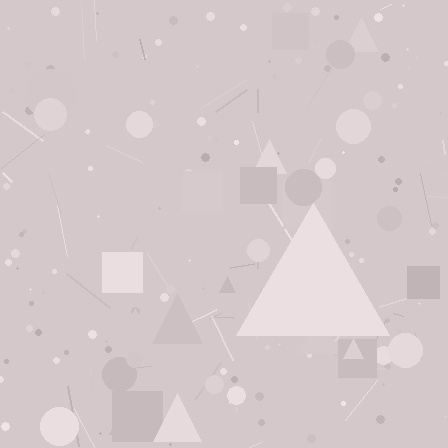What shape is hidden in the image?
A triangle is hidden in the image.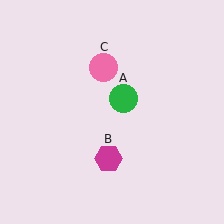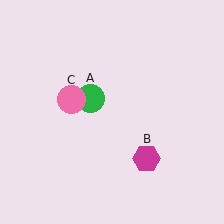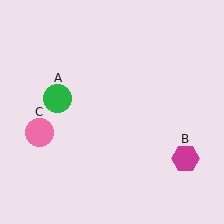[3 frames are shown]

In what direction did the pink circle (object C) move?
The pink circle (object C) moved down and to the left.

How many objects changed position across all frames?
3 objects changed position: green circle (object A), magenta hexagon (object B), pink circle (object C).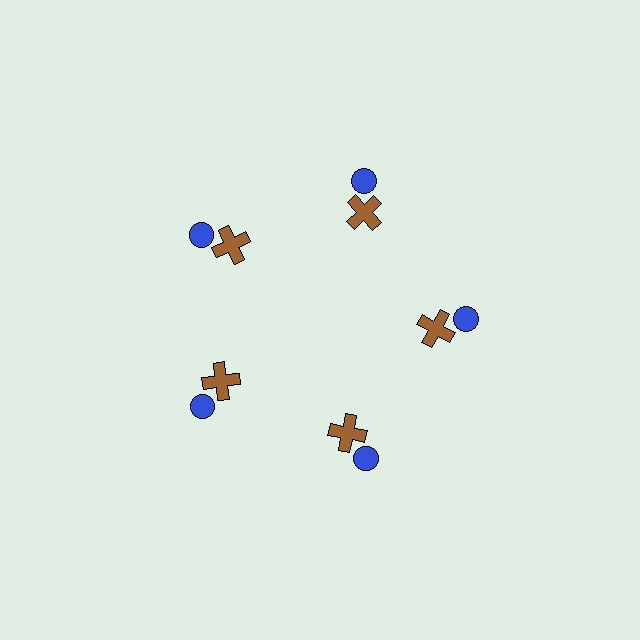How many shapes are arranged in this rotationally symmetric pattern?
There are 10 shapes, arranged in 5 groups of 2.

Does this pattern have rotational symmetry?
Yes, this pattern has 5-fold rotational symmetry. It looks the same after rotating 72 degrees around the center.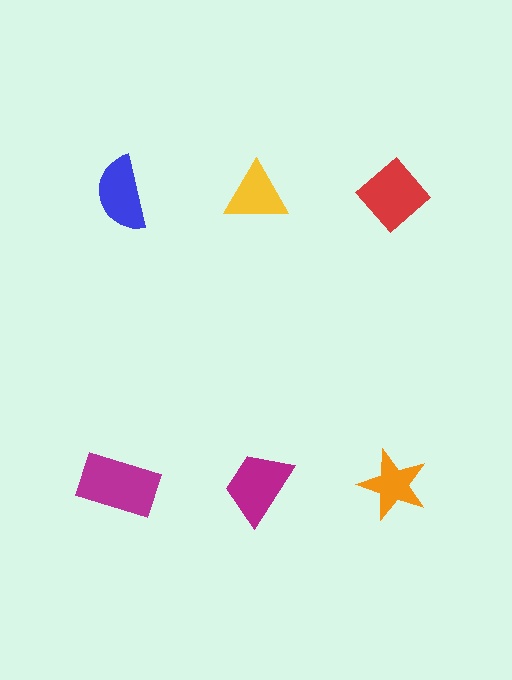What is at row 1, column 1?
A blue semicircle.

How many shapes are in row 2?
3 shapes.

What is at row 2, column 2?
A magenta trapezoid.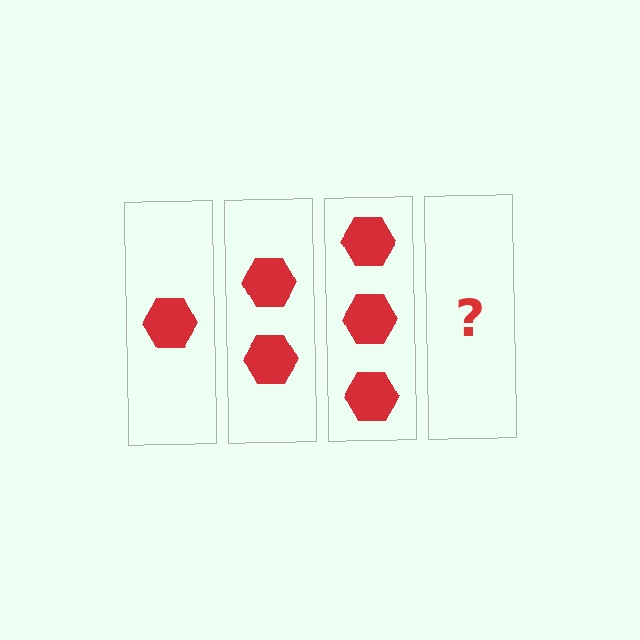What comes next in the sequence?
The next element should be 4 hexagons.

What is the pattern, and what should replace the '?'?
The pattern is that each step adds one more hexagon. The '?' should be 4 hexagons.